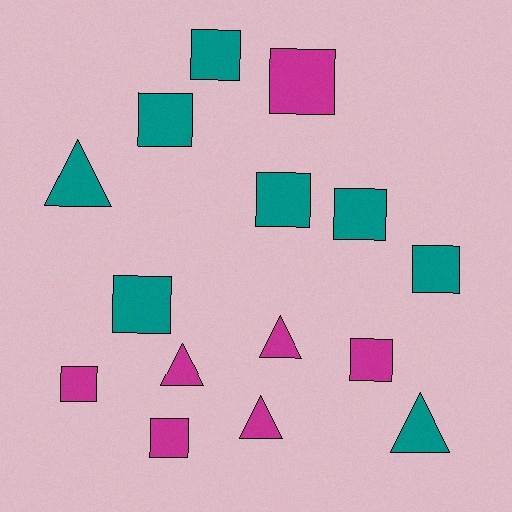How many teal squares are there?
There are 6 teal squares.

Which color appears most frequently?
Teal, with 8 objects.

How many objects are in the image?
There are 15 objects.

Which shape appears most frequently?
Square, with 10 objects.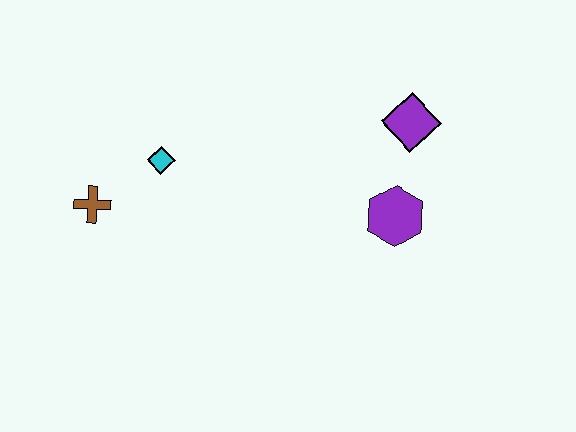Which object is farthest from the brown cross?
The purple diamond is farthest from the brown cross.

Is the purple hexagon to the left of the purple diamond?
Yes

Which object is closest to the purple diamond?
The purple hexagon is closest to the purple diamond.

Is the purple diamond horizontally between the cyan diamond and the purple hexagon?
No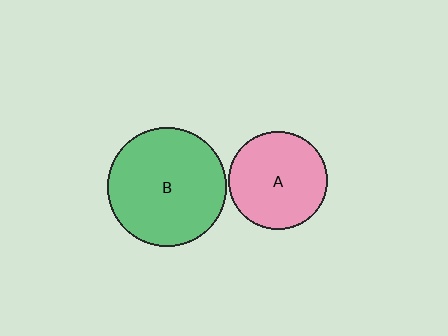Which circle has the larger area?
Circle B (green).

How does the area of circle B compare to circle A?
Approximately 1.5 times.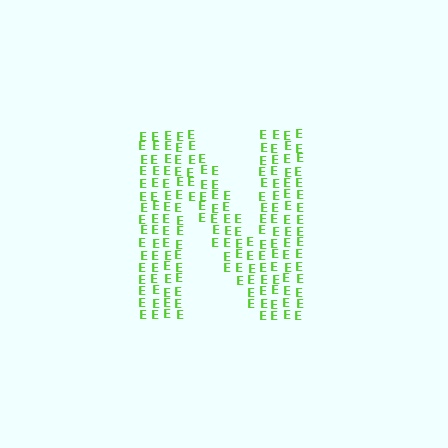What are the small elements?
The small elements are letter E's.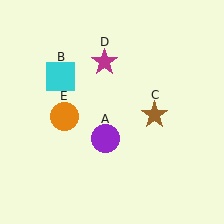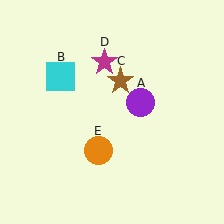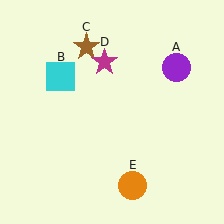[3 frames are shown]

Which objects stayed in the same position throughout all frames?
Cyan square (object B) and magenta star (object D) remained stationary.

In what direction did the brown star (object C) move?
The brown star (object C) moved up and to the left.